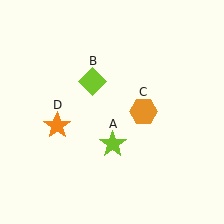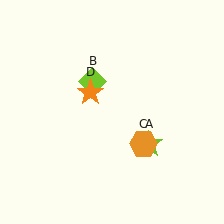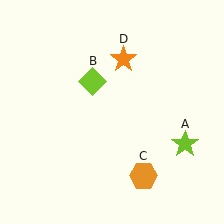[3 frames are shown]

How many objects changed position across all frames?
3 objects changed position: lime star (object A), orange hexagon (object C), orange star (object D).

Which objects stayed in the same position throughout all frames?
Lime diamond (object B) remained stationary.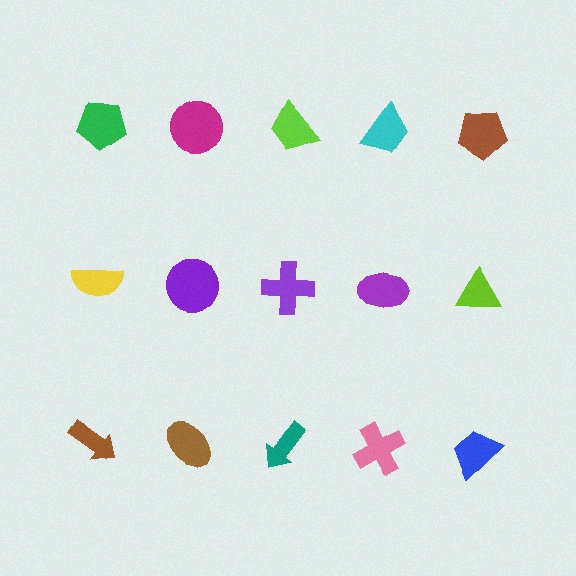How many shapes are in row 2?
5 shapes.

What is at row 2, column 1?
A yellow semicircle.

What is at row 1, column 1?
A green pentagon.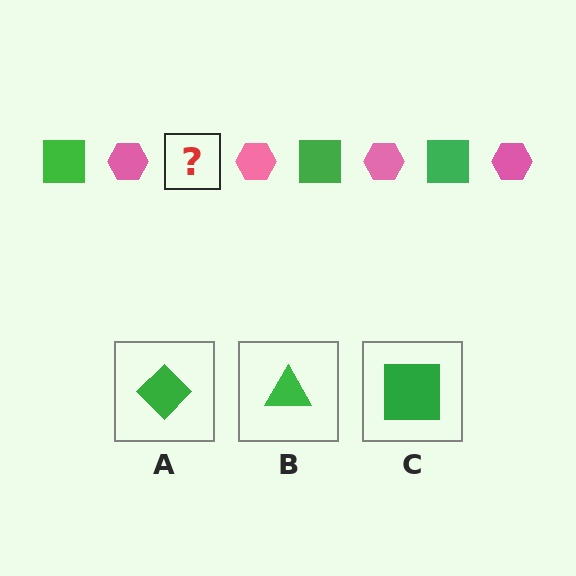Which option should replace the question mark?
Option C.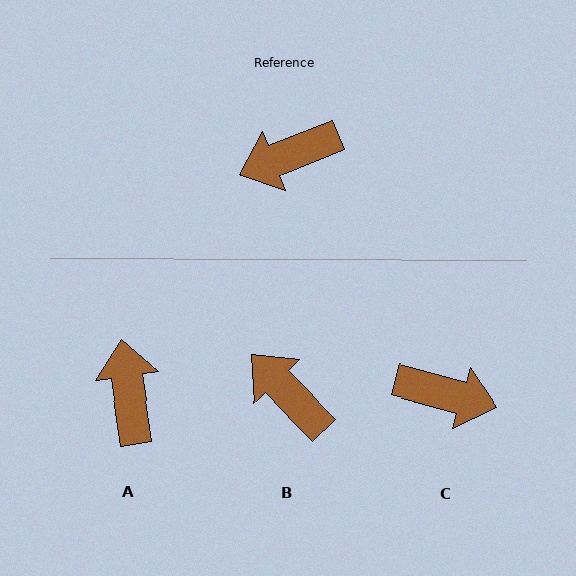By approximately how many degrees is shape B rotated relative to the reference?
Approximately 68 degrees clockwise.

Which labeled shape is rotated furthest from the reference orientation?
C, about 143 degrees away.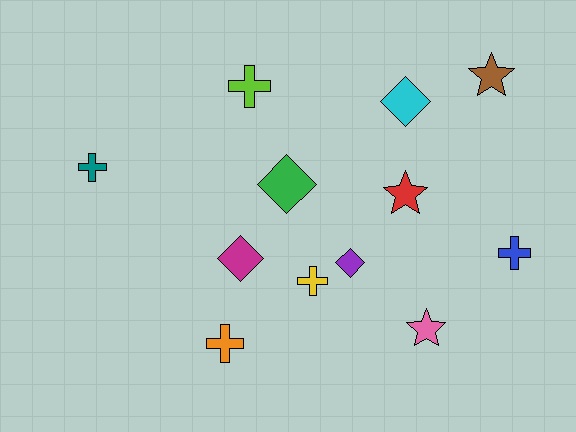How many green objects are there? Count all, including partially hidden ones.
There is 1 green object.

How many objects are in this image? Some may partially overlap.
There are 12 objects.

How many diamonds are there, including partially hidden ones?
There are 4 diamonds.